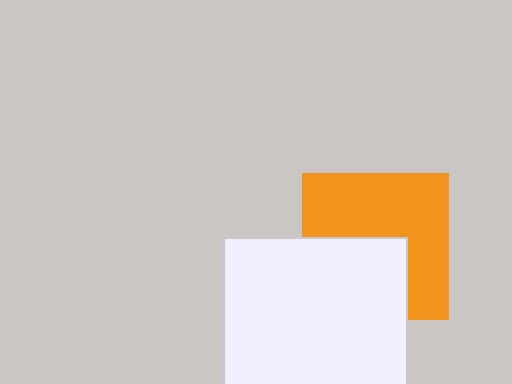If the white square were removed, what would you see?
You would see the complete orange square.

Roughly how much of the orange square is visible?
About half of it is visible (roughly 60%).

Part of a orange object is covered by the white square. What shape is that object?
It is a square.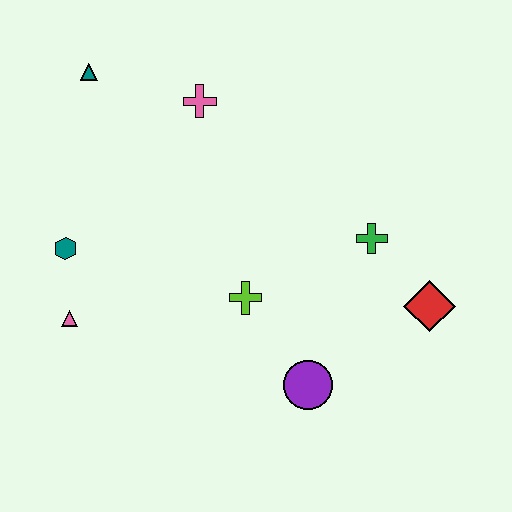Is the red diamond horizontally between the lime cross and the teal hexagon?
No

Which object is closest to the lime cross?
The purple circle is closest to the lime cross.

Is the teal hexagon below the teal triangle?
Yes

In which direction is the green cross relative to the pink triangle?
The green cross is to the right of the pink triangle.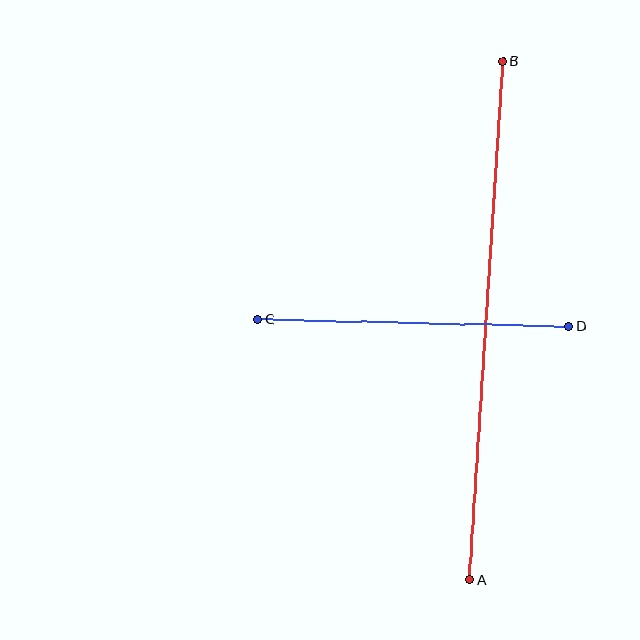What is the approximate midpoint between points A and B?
The midpoint is at approximately (486, 320) pixels.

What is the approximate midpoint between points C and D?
The midpoint is at approximately (413, 323) pixels.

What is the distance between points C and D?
The distance is approximately 311 pixels.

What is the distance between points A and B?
The distance is approximately 519 pixels.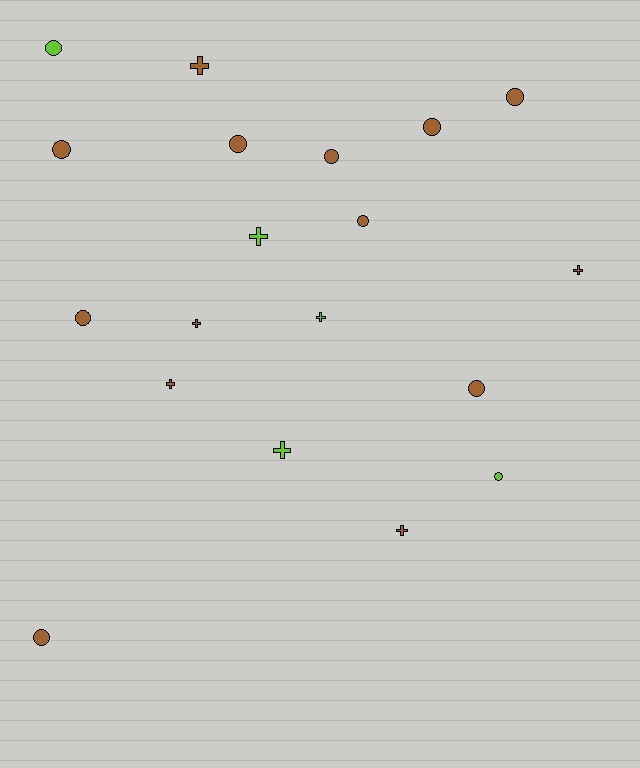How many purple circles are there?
There are no purple circles.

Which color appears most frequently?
Brown, with 14 objects.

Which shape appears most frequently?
Circle, with 11 objects.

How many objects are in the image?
There are 19 objects.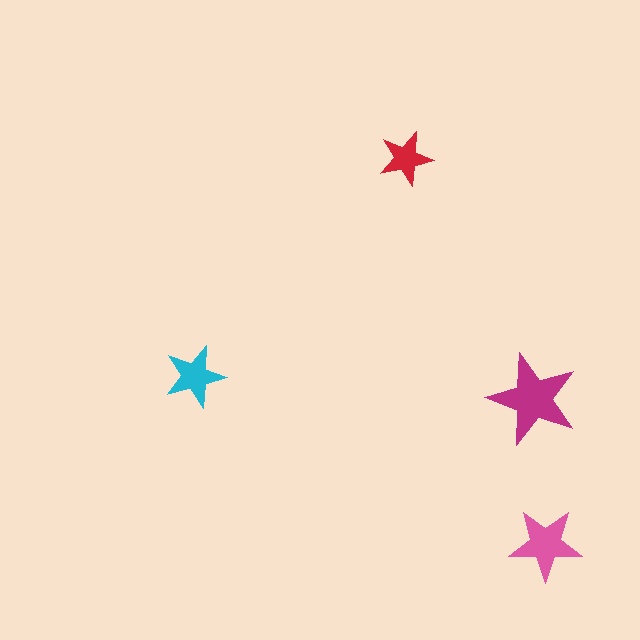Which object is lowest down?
The pink star is bottommost.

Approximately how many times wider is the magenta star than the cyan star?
About 1.5 times wider.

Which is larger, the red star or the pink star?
The pink one.